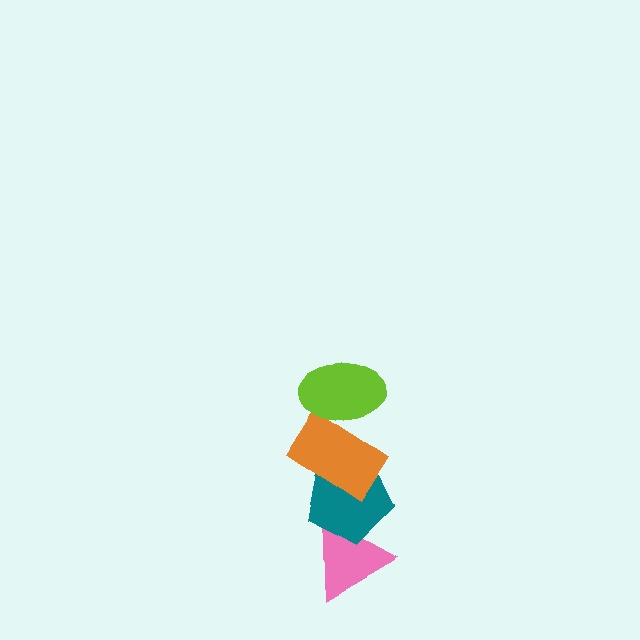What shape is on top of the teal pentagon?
The orange rectangle is on top of the teal pentagon.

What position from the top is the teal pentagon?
The teal pentagon is 3rd from the top.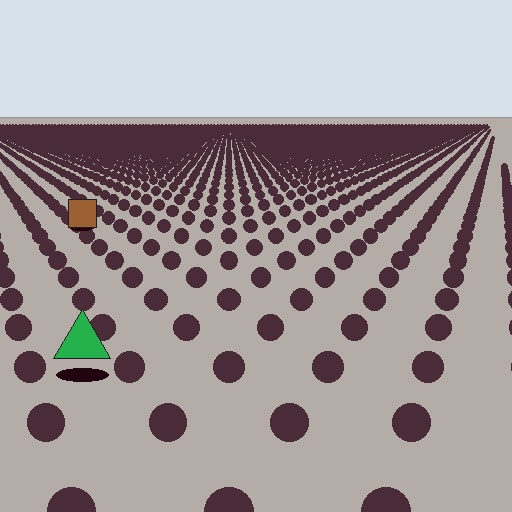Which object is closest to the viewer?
The green triangle is closest. The texture marks near it are larger and more spread out.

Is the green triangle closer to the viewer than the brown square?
Yes. The green triangle is closer — you can tell from the texture gradient: the ground texture is coarser near it.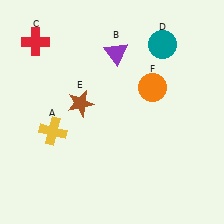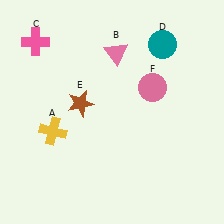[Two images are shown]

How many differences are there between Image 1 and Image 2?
There are 3 differences between the two images.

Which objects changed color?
B changed from purple to pink. C changed from red to pink. F changed from orange to pink.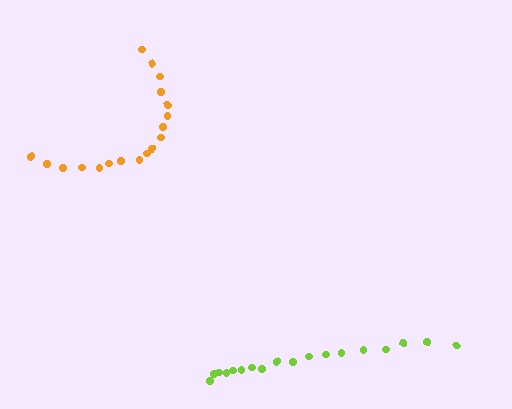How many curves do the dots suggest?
There are 2 distinct paths.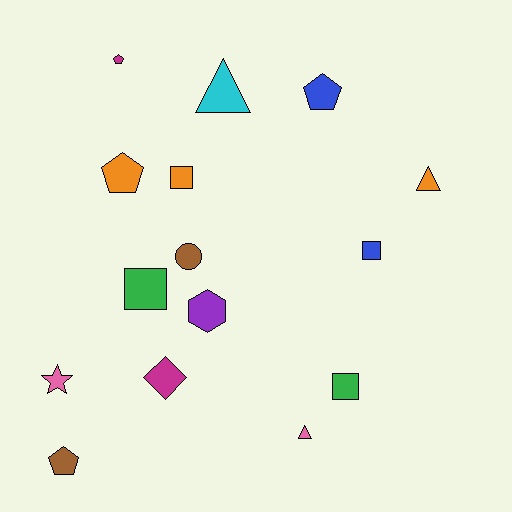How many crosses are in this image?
There are no crosses.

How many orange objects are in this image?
There are 3 orange objects.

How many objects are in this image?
There are 15 objects.